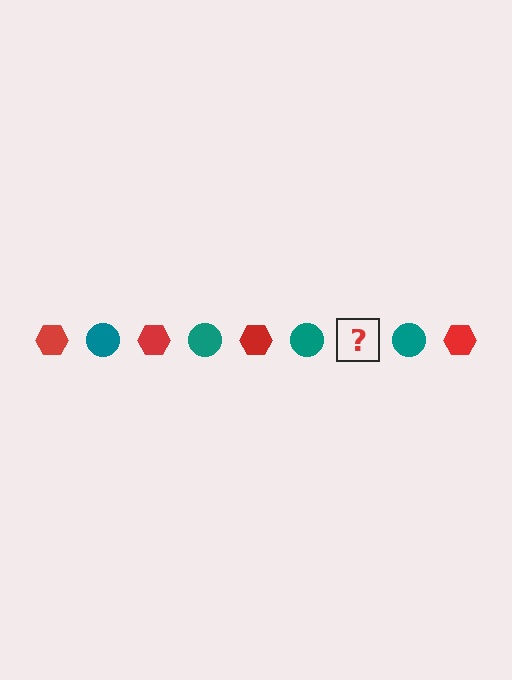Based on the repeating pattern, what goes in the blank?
The blank should be a red hexagon.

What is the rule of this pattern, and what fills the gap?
The rule is that the pattern alternates between red hexagon and teal circle. The gap should be filled with a red hexagon.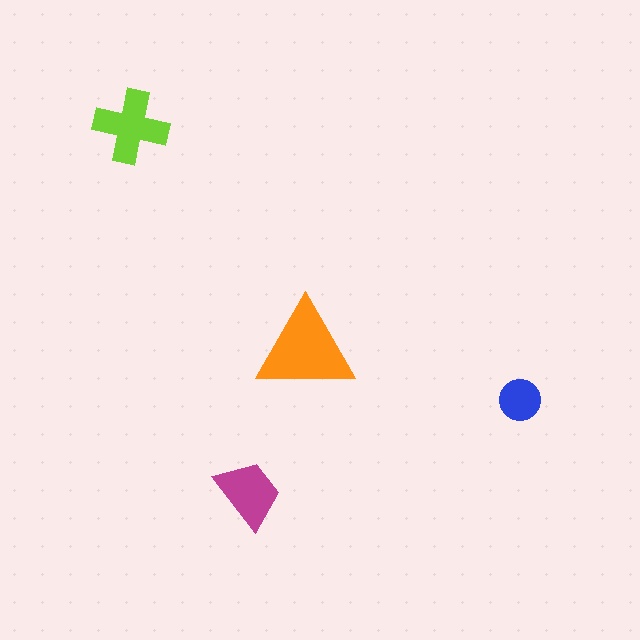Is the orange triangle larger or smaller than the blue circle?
Larger.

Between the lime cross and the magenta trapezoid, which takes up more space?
The lime cross.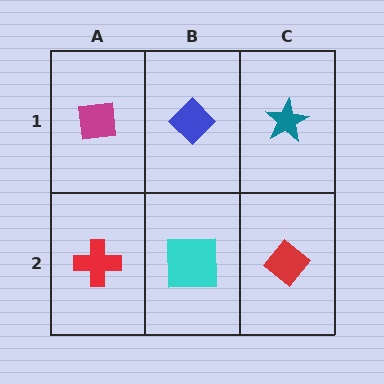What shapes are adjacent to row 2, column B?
A blue diamond (row 1, column B), a red cross (row 2, column A), a red diamond (row 2, column C).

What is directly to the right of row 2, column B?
A red diamond.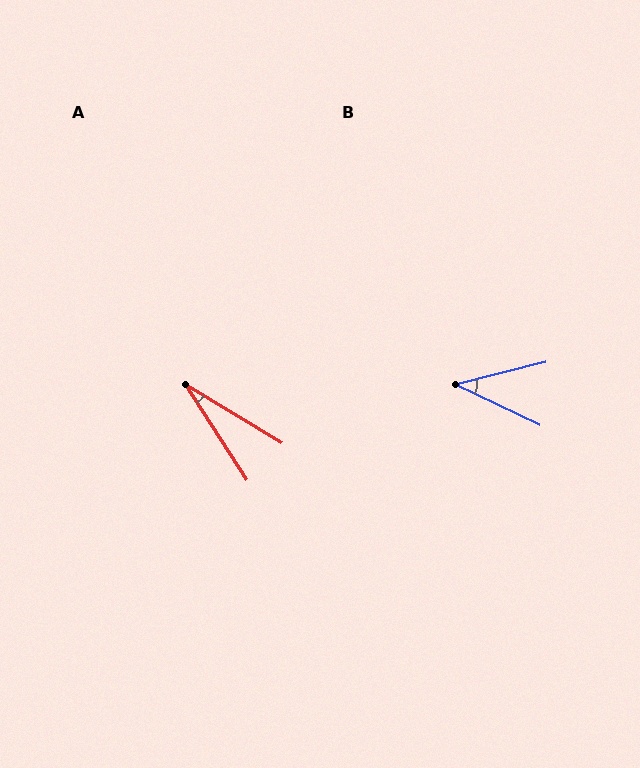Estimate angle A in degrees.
Approximately 26 degrees.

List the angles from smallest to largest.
A (26°), B (40°).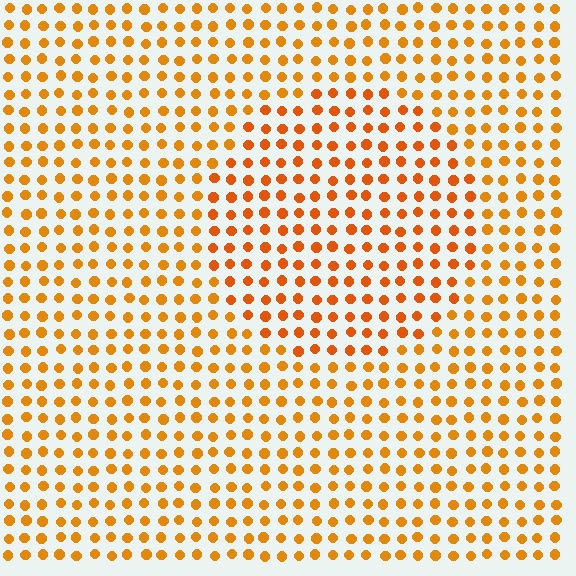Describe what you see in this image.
The image is filled with small orange elements in a uniform arrangement. A circle-shaped region is visible where the elements are tinted to a slightly different hue, forming a subtle color boundary.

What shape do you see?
I see a circle.